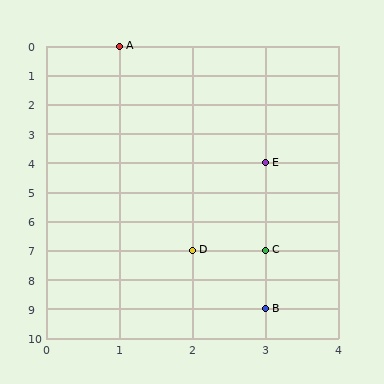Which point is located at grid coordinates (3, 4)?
Point E is at (3, 4).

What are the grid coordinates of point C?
Point C is at grid coordinates (3, 7).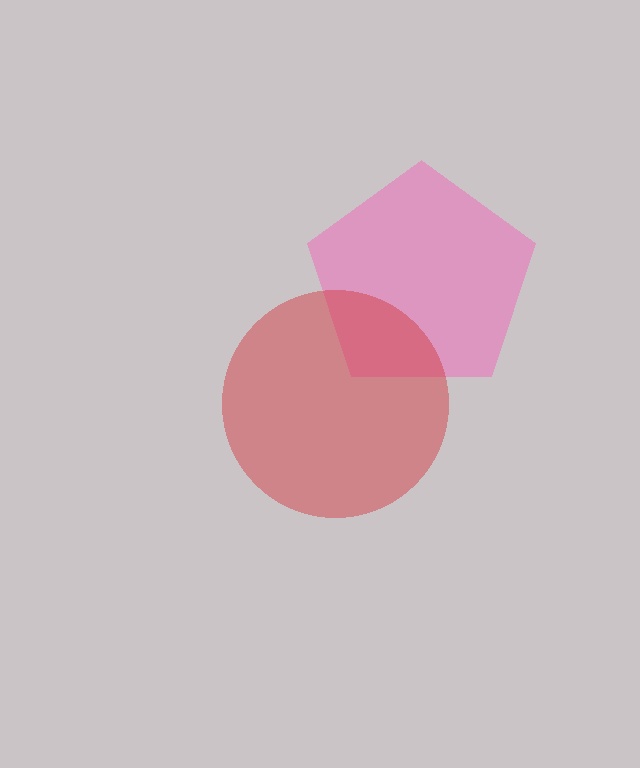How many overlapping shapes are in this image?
There are 2 overlapping shapes in the image.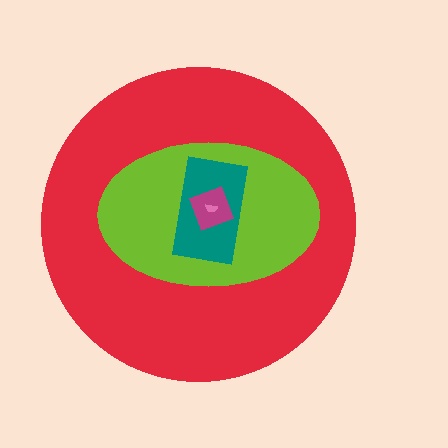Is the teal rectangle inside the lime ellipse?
Yes.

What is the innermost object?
The pink semicircle.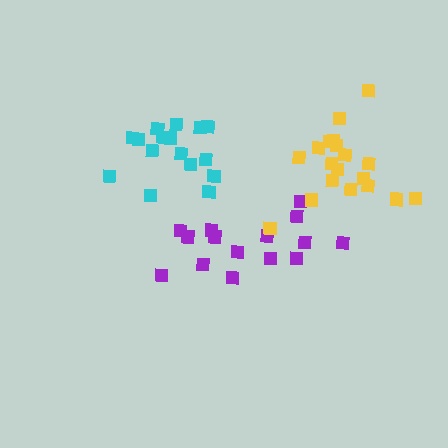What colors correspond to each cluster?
The clusters are colored: purple, cyan, yellow.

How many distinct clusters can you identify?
There are 3 distinct clusters.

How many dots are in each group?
Group 1: 15 dots, Group 2: 16 dots, Group 3: 19 dots (50 total).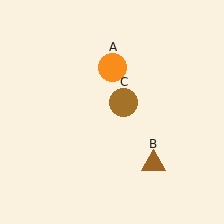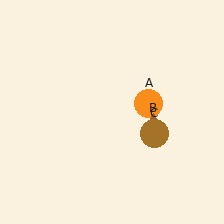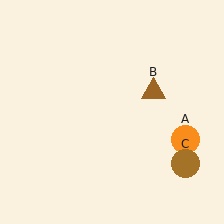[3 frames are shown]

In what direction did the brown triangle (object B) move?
The brown triangle (object B) moved up.